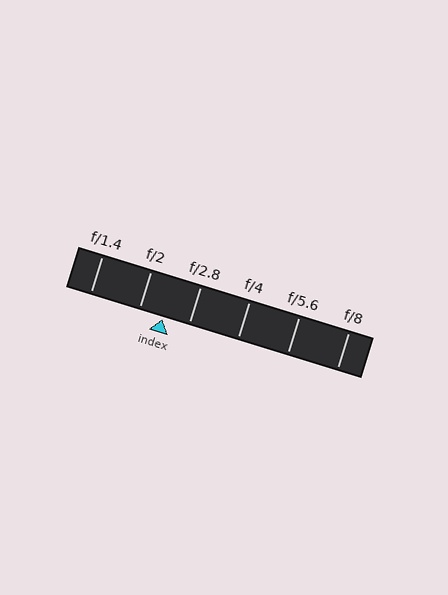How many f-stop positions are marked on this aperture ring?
There are 6 f-stop positions marked.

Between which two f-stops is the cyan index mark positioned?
The index mark is between f/2 and f/2.8.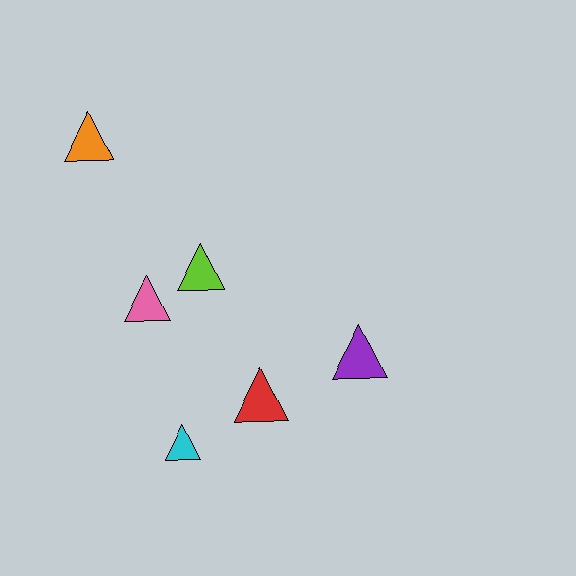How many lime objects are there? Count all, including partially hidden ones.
There is 1 lime object.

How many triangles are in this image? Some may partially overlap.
There are 6 triangles.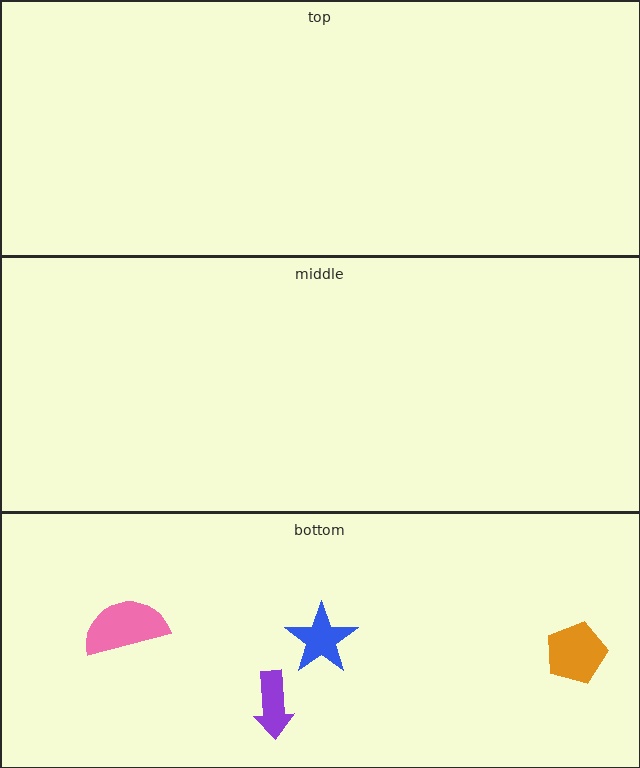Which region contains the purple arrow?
The bottom region.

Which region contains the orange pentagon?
The bottom region.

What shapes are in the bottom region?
The purple arrow, the pink semicircle, the blue star, the orange pentagon.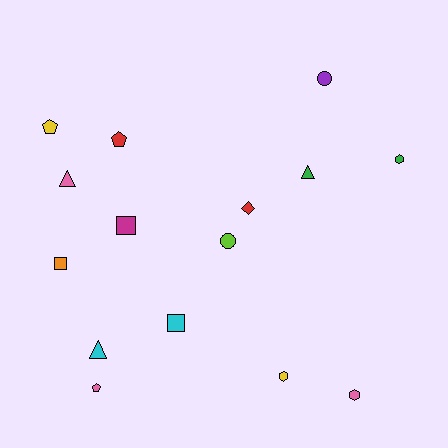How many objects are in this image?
There are 15 objects.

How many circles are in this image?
There are 2 circles.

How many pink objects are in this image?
There are 3 pink objects.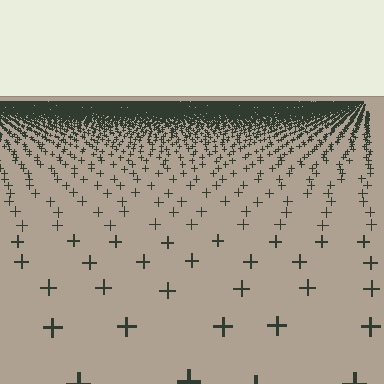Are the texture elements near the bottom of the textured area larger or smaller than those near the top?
Larger. Near the bottom, elements are closer to the viewer and appear at a bigger on-screen size.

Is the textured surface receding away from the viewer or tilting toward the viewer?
The surface is receding away from the viewer. Texture elements get smaller and denser toward the top.